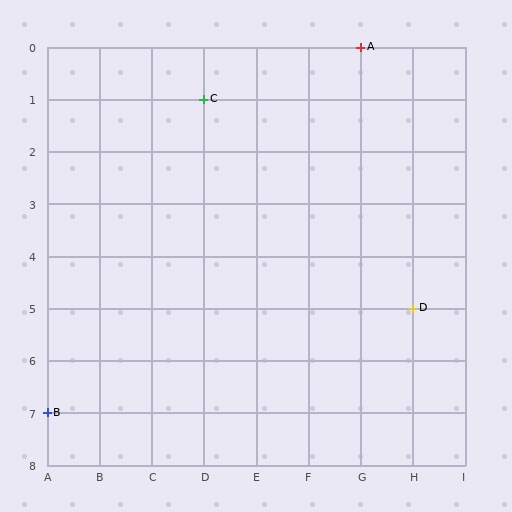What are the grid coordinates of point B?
Point B is at grid coordinates (A, 7).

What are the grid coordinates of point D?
Point D is at grid coordinates (H, 5).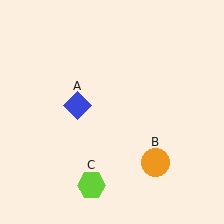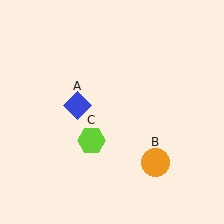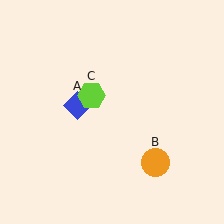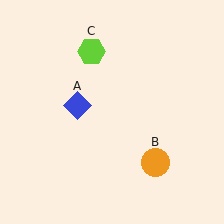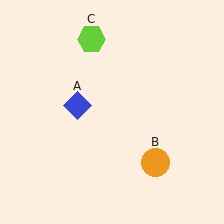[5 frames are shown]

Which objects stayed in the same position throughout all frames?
Blue diamond (object A) and orange circle (object B) remained stationary.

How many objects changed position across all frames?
1 object changed position: lime hexagon (object C).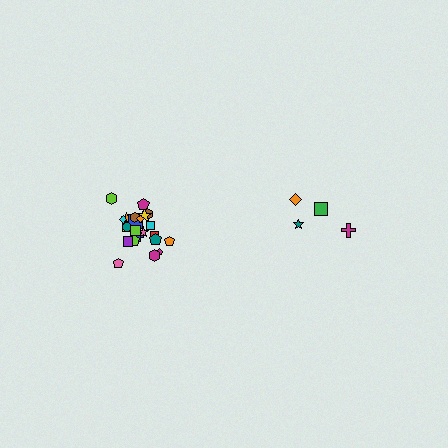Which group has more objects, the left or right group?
The left group.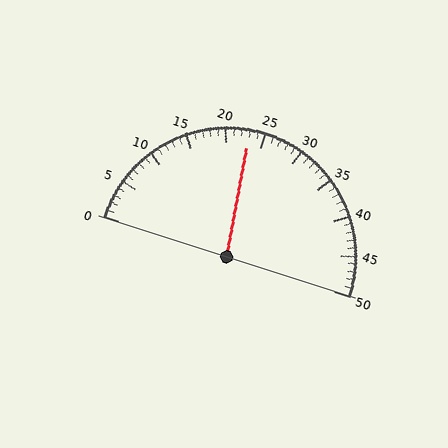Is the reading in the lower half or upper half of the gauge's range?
The reading is in the lower half of the range (0 to 50).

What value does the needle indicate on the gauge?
The needle indicates approximately 23.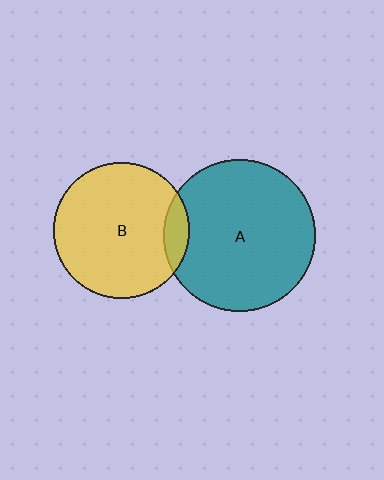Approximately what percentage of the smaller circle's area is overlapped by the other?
Approximately 10%.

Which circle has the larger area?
Circle A (teal).